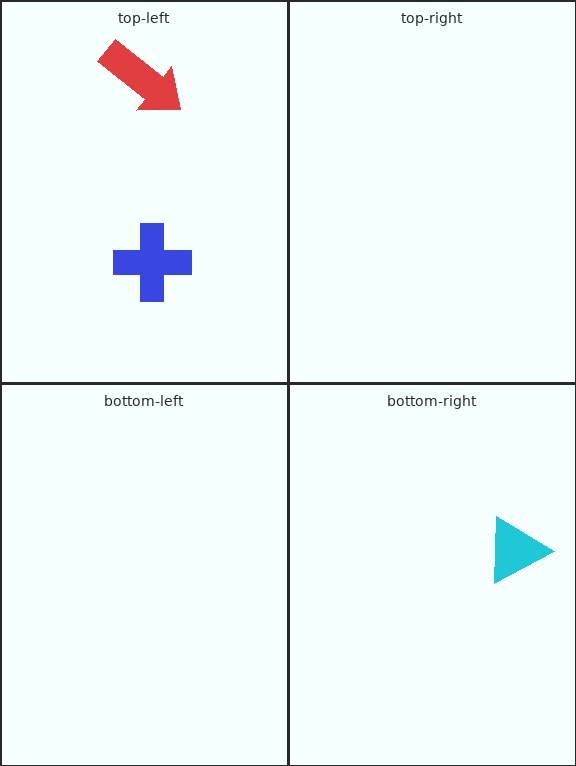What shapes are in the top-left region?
The blue cross, the red arrow.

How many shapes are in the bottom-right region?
1.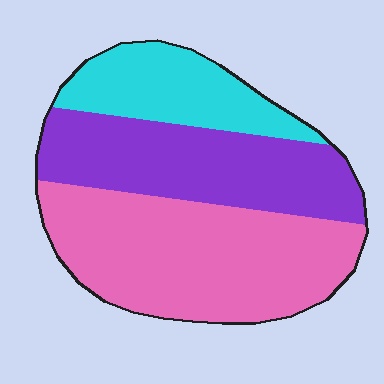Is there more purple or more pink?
Pink.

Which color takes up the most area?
Pink, at roughly 45%.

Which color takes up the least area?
Cyan, at roughly 20%.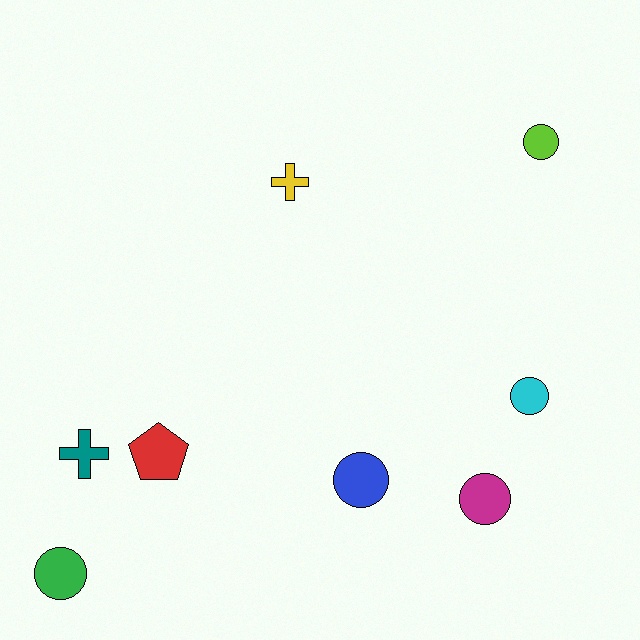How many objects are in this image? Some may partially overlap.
There are 8 objects.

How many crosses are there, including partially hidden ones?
There are 2 crosses.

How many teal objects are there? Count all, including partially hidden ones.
There is 1 teal object.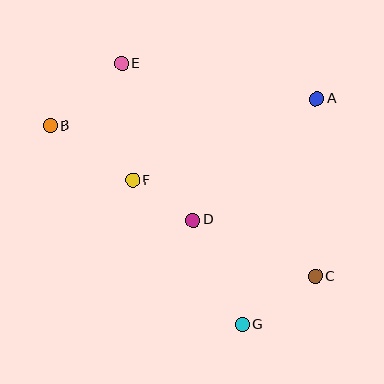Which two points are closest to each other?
Points D and F are closest to each other.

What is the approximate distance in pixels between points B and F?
The distance between B and F is approximately 99 pixels.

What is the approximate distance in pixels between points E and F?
The distance between E and F is approximately 117 pixels.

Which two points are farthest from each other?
Points B and C are farthest from each other.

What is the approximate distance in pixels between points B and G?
The distance between B and G is approximately 277 pixels.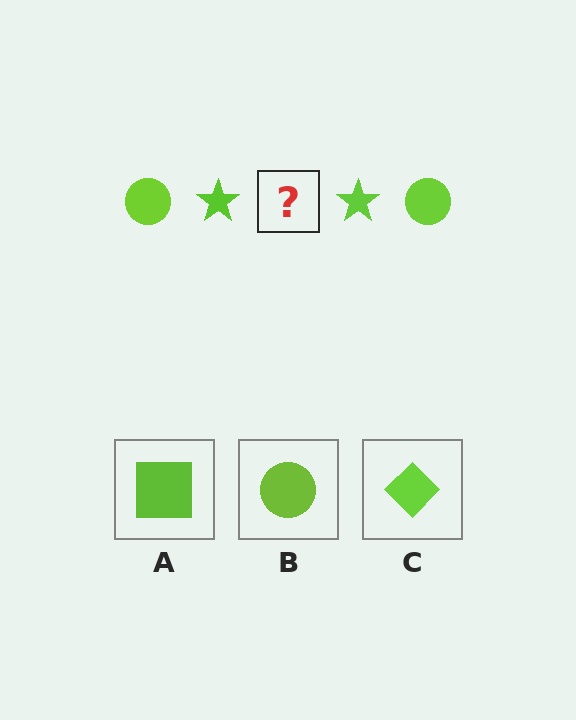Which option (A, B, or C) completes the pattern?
B.